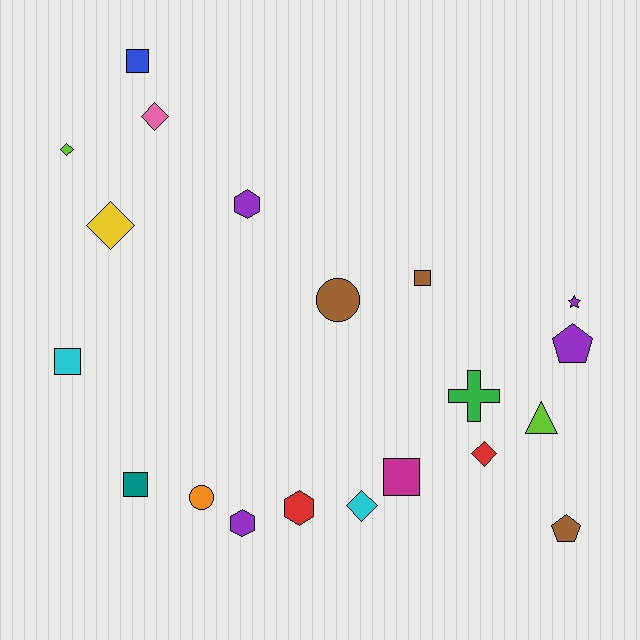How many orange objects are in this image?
There is 1 orange object.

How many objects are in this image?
There are 20 objects.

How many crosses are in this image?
There is 1 cross.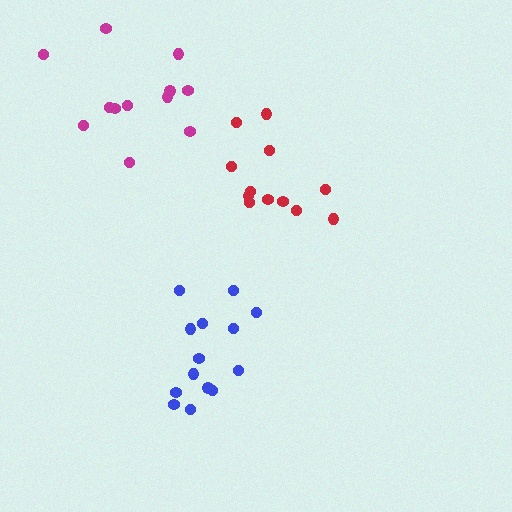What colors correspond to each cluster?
The clusters are colored: red, magenta, blue.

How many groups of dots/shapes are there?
There are 3 groups.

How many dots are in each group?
Group 1: 12 dots, Group 2: 12 dots, Group 3: 14 dots (38 total).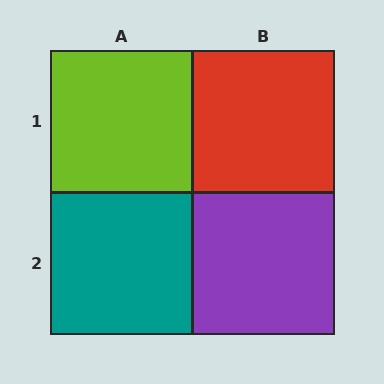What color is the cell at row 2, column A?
Teal.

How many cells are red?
1 cell is red.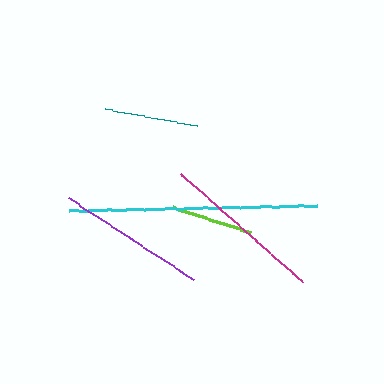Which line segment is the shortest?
The lime line is the shortest at approximately 82 pixels.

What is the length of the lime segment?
The lime segment is approximately 82 pixels long.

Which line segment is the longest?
The cyan line is the longest at approximately 248 pixels.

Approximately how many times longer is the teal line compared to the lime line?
The teal line is approximately 1.1 times the length of the lime line.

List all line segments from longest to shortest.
From longest to shortest: cyan, magenta, purple, teal, lime.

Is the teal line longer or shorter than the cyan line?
The cyan line is longer than the teal line.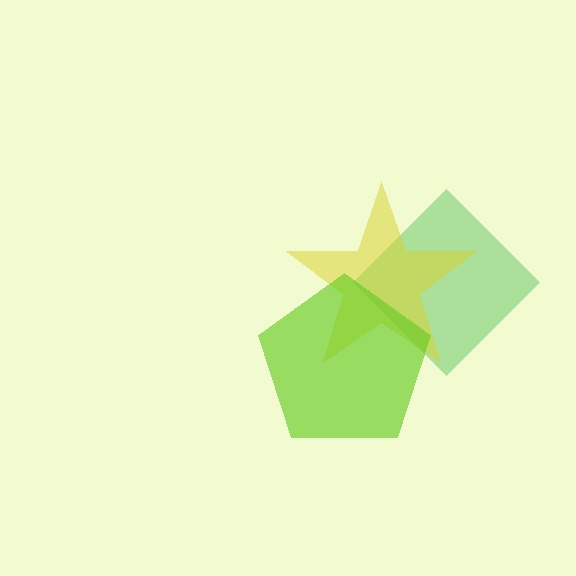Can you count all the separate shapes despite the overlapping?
Yes, there are 3 separate shapes.